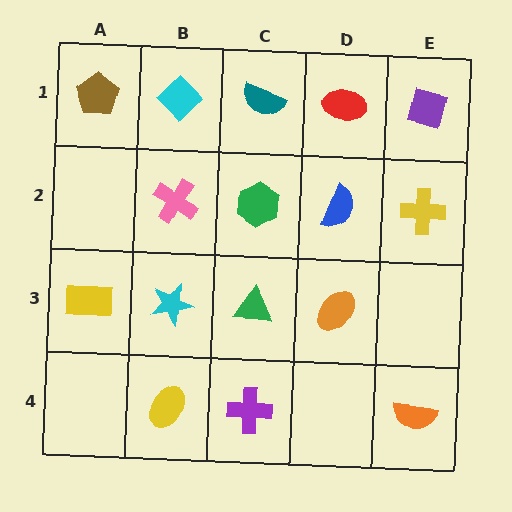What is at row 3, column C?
A green triangle.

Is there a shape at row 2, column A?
No, that cell is empty.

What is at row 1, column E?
A purple square.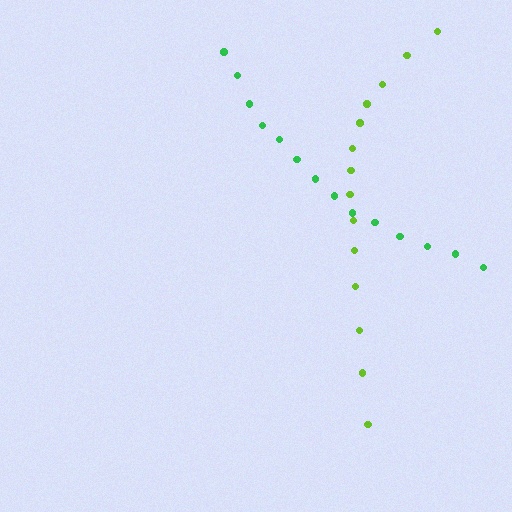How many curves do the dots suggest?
There are 2 distinct paths.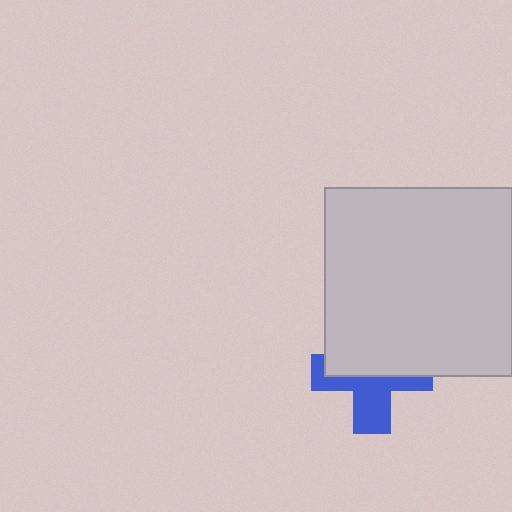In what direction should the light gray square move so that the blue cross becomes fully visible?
The light gray square should move up. That is the shortest direction to clear the overlap and leave the blue cross fully visible.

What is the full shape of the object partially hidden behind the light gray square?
The partially hidden object is a blue cross.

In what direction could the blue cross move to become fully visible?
The blue cross could move down. That would shift it out from behind the light gray square entirely.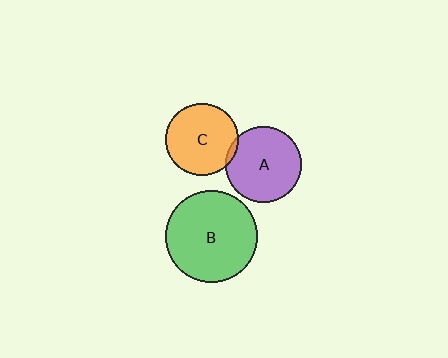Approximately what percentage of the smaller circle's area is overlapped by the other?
Approximately 5%.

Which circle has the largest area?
Circle B (green).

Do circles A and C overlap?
Yes.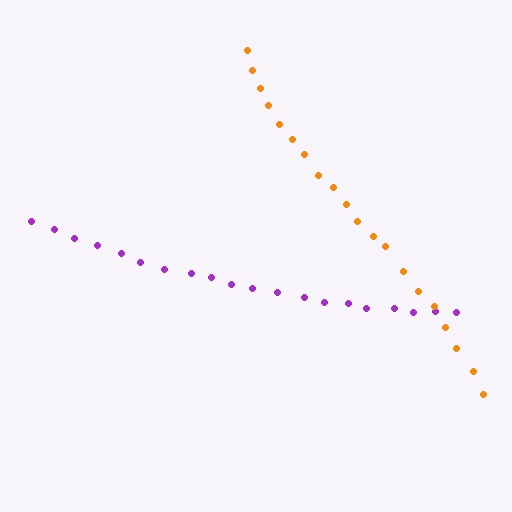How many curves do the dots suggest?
There are 2 distinct paths.